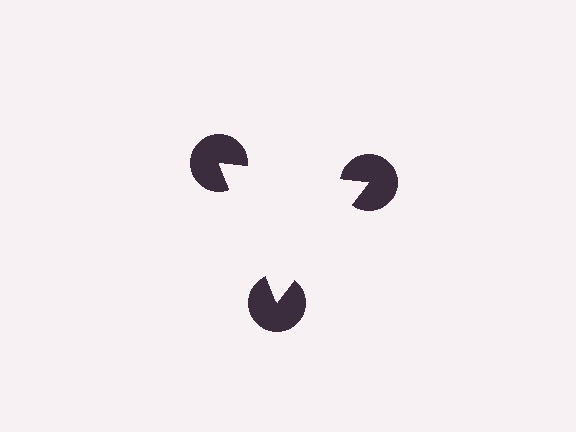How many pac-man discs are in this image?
There are 3 — one at each vertex of the illusory triangle.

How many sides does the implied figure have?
3 sides.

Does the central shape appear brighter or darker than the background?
It typically appears slightly brighter than the background, even though no actual brightness change is drawn.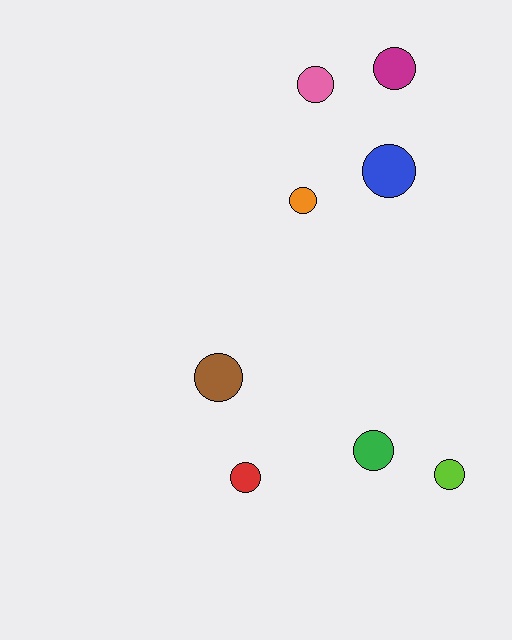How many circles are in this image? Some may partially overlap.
There are 8 circles.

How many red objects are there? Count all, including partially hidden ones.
There is 1 red object.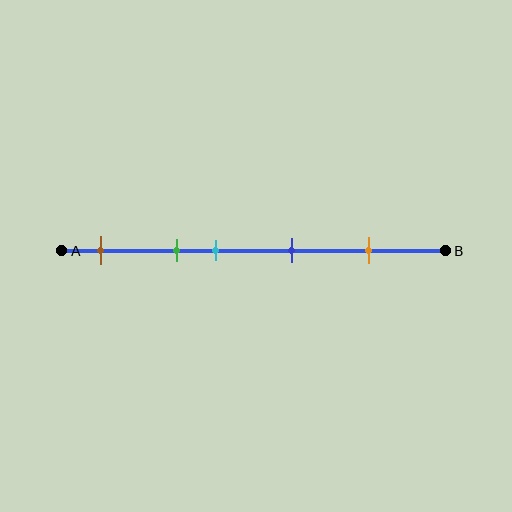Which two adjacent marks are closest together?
The green and cyan marks are the closest adjacent pair.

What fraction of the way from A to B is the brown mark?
The brown mark is approximately 10% (0.1) of the way from A to B.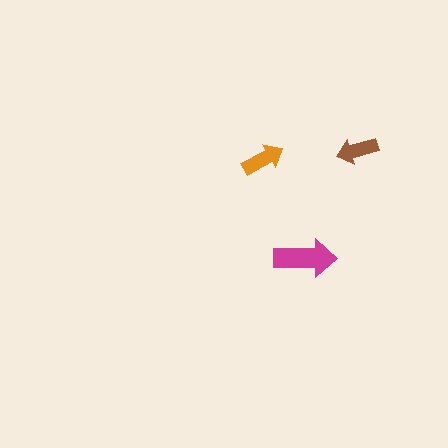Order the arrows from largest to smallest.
the magenta one, the orange one, the brown one.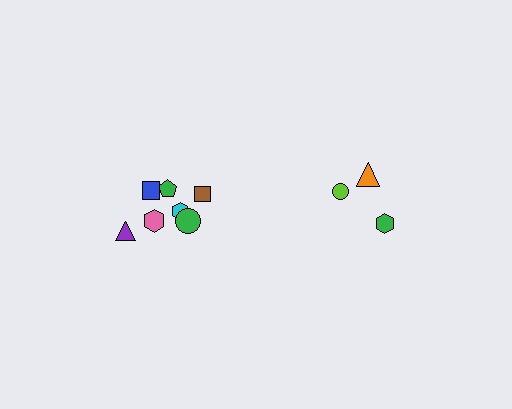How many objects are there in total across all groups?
There are 10 objects.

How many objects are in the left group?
There are 7 objects.